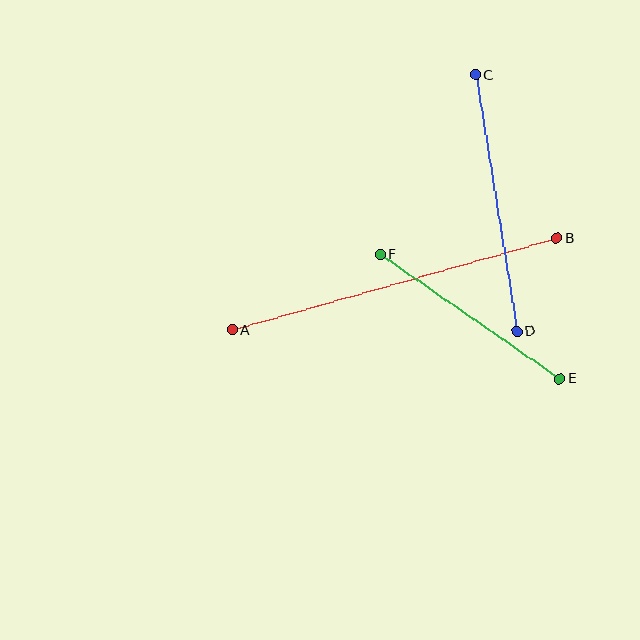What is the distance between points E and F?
The distance is approximately 219 pixels.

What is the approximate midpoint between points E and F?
The midpoint is at approximately (470, 317) pixels.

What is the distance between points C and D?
The distance is approximately 260 pixels.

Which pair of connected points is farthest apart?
Points A and B are farthest apart.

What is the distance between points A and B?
The distance is approximately 337 pixels.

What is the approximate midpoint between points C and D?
The midpoint is at approximately (496, 203) pixels.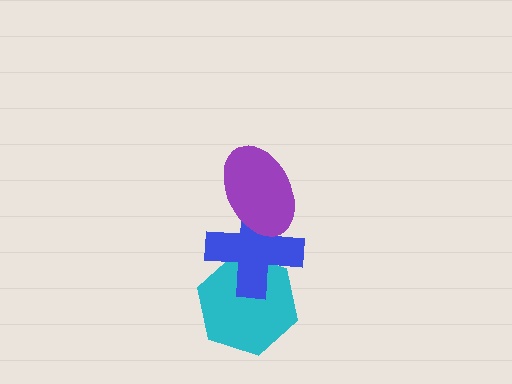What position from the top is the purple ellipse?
The purple ellipse is 1st from the top.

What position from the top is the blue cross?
The blue cross is 2nd from the top.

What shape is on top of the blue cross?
The purple ellipse is on top of the blue cross.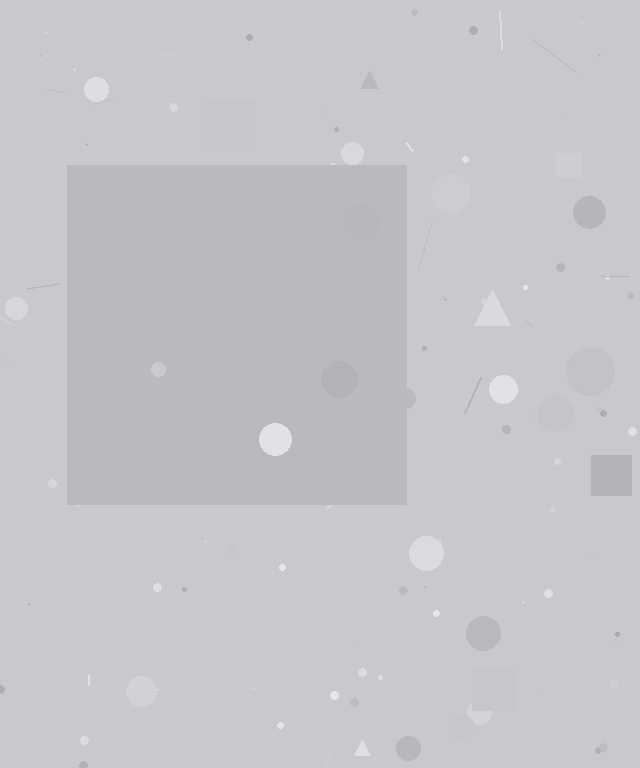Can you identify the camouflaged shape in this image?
The camouflaged shape is a square.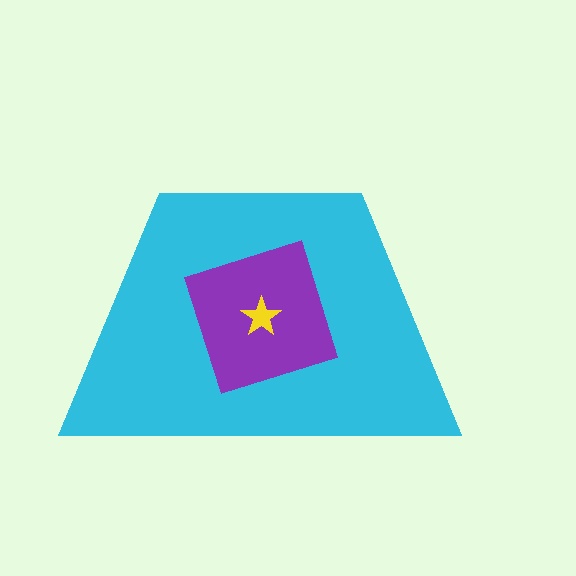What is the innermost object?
The yellow star.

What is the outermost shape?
The cyan trapezoid.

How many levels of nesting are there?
3.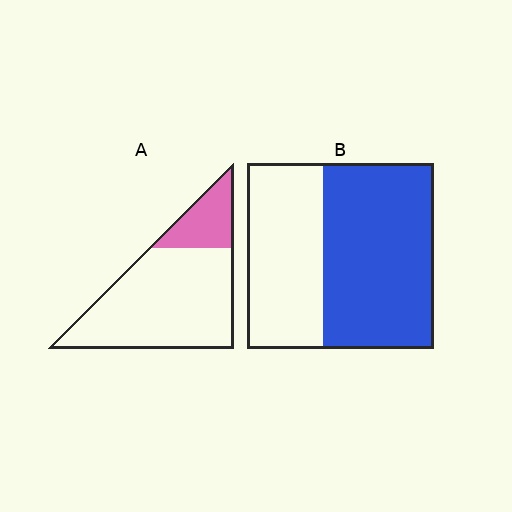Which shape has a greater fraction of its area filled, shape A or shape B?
Shape B.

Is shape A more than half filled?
No.